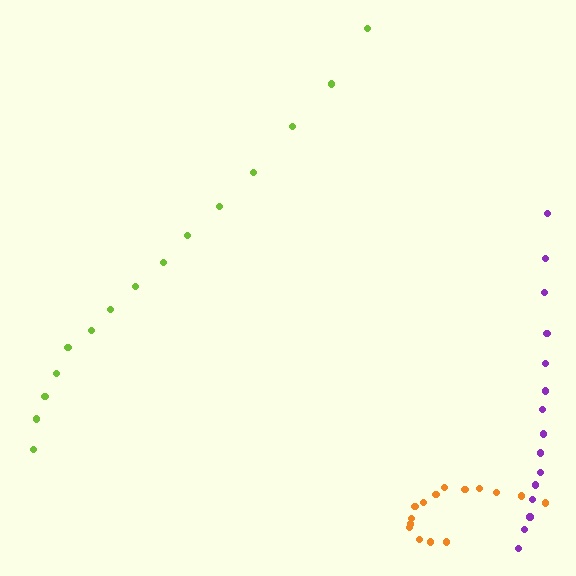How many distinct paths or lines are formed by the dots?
There are 3 distinct paths.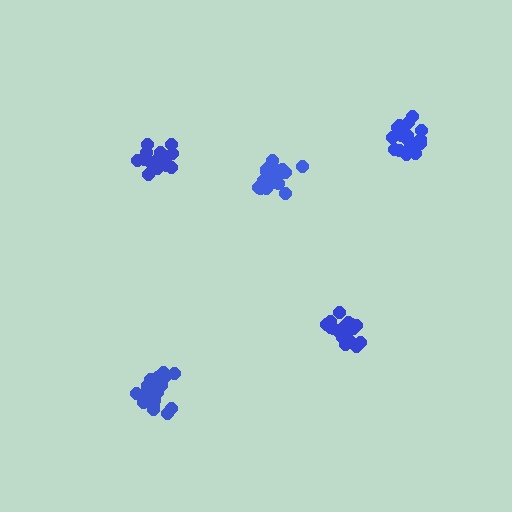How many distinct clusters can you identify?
There are 5 distinct clusters.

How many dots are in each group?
Group 1: 20 dots, Group 2: 18 dots, Group 3: 19 dots, Group 4: 17 dots, Group 5: 19 dots (93 total).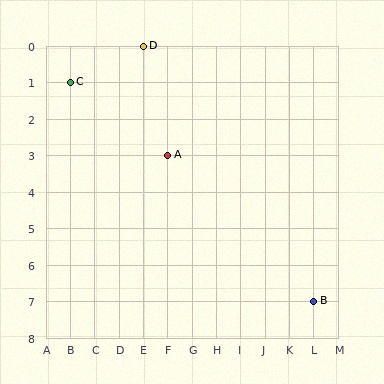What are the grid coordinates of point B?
Point B is at grid coordinates (L, 7).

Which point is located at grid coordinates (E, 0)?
Point D is at (E, 0).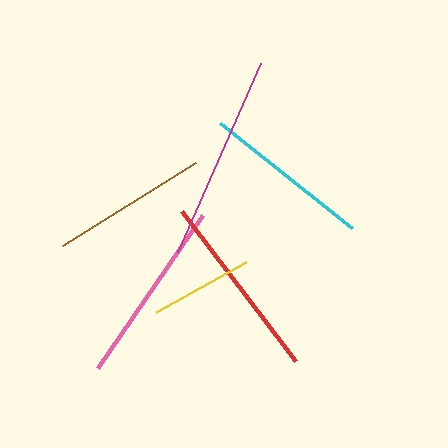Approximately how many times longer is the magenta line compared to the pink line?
The magenta line is approximately 1.1 times the length of the pink line.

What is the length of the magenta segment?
The magenta segment is approximately 206 pixels long.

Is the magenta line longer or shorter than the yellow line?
The magenta line is longer than the yellow line.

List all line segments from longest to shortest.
From longest to shortest: magenta, red, pink, cyan, brown, yellow.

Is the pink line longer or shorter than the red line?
The red line is longer than the pink line.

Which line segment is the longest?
The magenta line is the longest at approximately 206 pixels.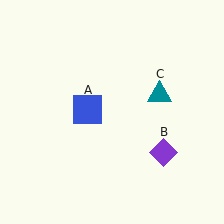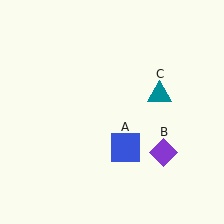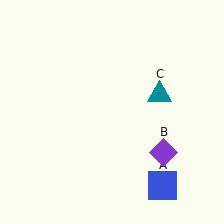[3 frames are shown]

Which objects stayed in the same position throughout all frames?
Purple diamond (object B) and teal triangle (object C) remained stationary.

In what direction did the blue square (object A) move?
The blue square (object A) moved down and to the right.